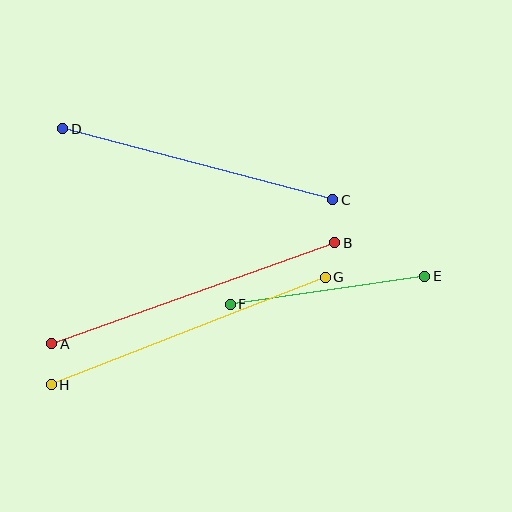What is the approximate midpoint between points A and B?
The midpoint is at approximately (193, 293) pixels.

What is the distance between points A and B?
The distance is approximately 300 pixels.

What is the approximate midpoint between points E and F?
The midpoint is at approximately (327, 290) pixels.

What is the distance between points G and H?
The distance is approximately 295 pixels.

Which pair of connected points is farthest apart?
Points A and B are farthest apart.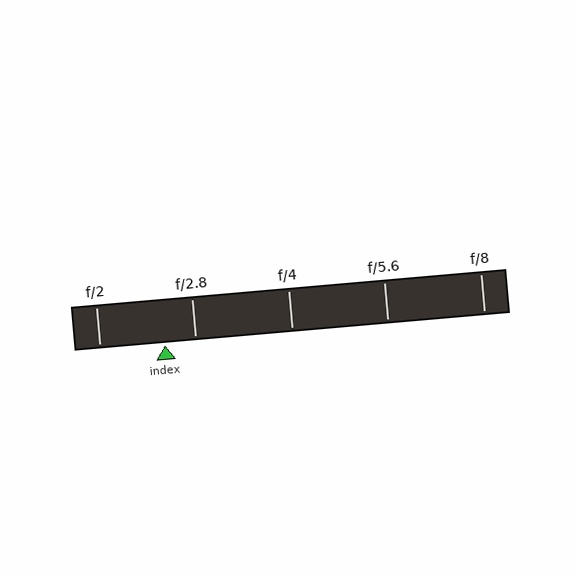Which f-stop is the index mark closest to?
The index mark is closest to f/2.8.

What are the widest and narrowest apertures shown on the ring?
The widest aperture shown is f/2 and the narrowest is f/8.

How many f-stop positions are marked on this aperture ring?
There are 5 f-stop positions marked.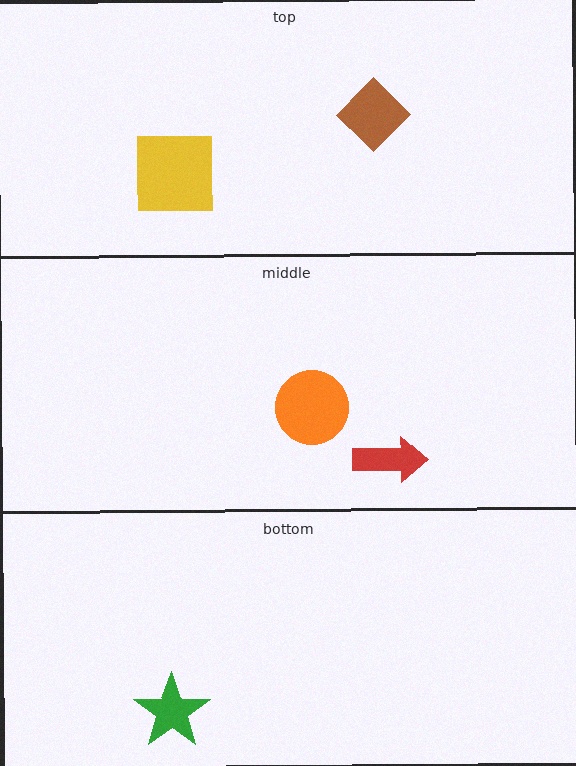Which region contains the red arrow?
The middle region.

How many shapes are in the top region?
2.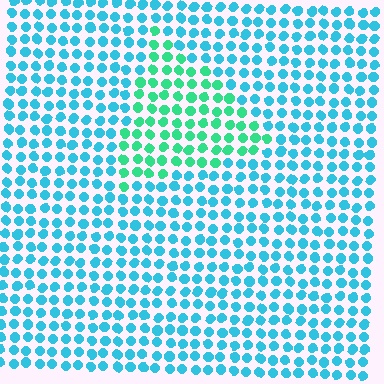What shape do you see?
I see a triangle.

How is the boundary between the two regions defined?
The boundary is defined purely by a slight shift in hue (about 40 degrees). Spacing, size, and orientation are identical on both sides.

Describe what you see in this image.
The image is filled with small cyan elements in a uniform arrangement. A triangle-shaped region is visible where the elements are tinted to a slightly different hue, forming a subtle color boundary.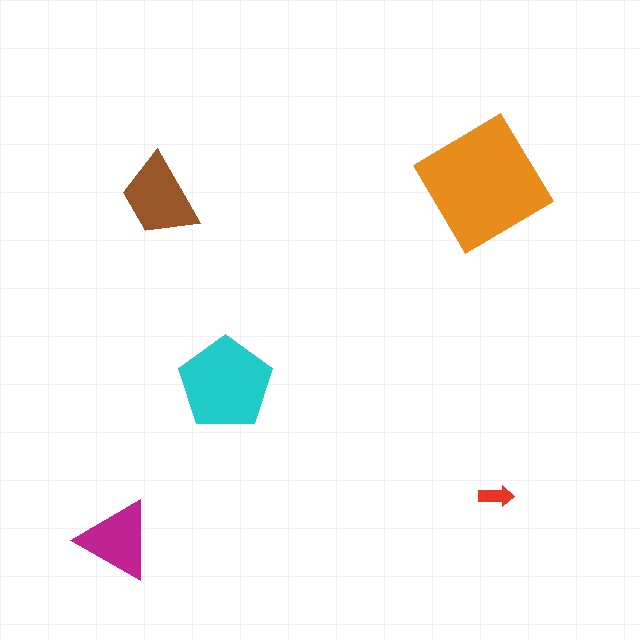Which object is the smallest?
The red arrow.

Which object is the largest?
The orange diamond.